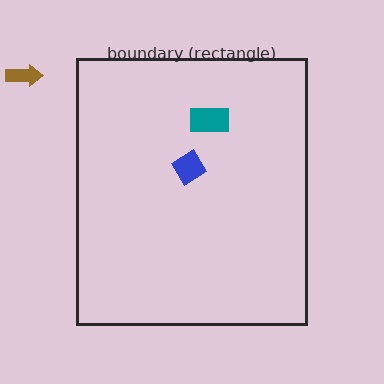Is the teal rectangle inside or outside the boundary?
Inside.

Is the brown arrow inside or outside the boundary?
Outside.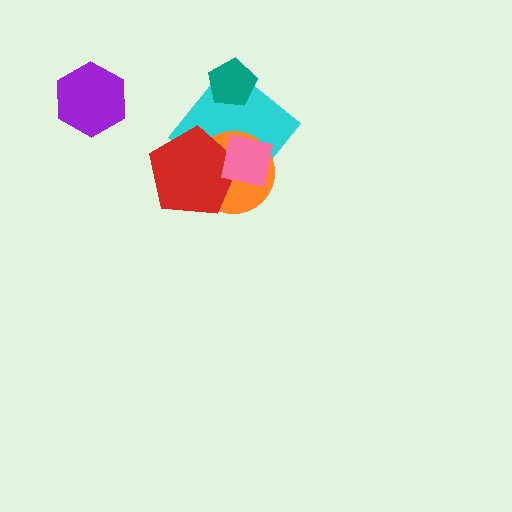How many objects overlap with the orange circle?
3 objects overlap with the orange circle.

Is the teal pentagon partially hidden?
No, no other shape covers it.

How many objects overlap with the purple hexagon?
0 objects overlap with the purple hexagon.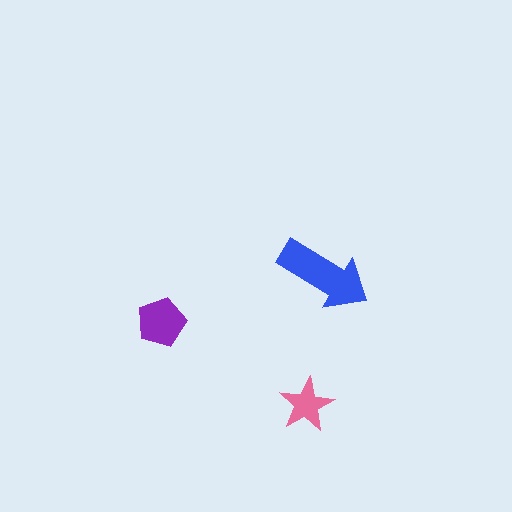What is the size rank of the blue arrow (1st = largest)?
1st.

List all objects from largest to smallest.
The blue arrow, the purple pentagon, the pink star.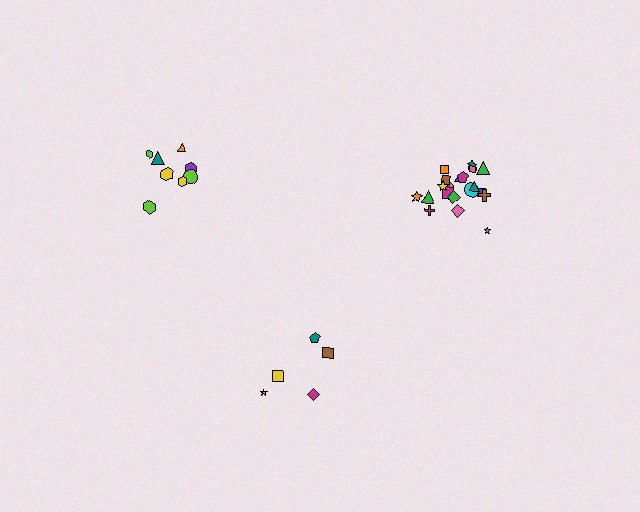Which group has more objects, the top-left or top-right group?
The top-right group.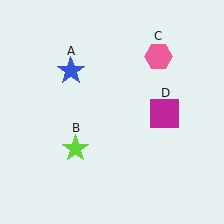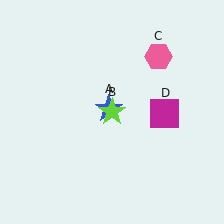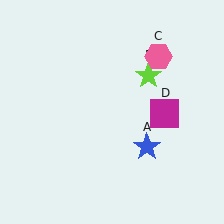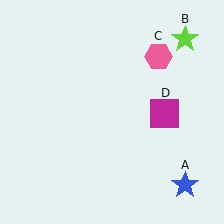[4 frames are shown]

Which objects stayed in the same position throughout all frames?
Pink hexagon (object C) and magenta square (object D) remained stationary.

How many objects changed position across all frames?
2 objects changed position: blue star (object A), lime star (object B).